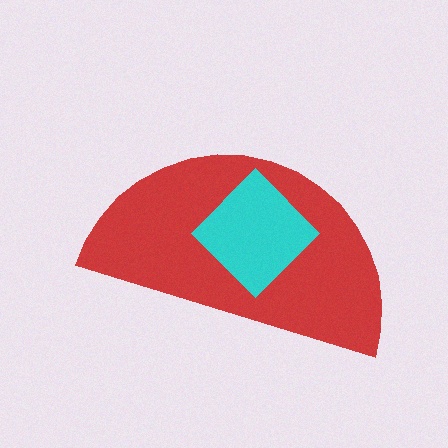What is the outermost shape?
The red semicircle.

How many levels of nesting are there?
2.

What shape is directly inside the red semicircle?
The cyan diamond.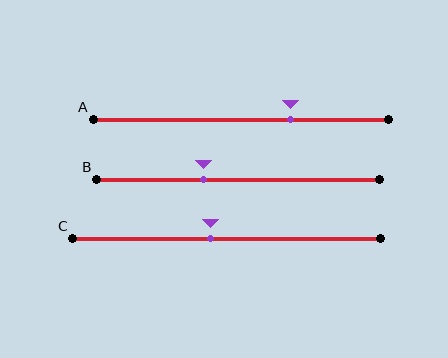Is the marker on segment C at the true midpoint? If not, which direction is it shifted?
No, the marker on segment C is shifted to the left by about 5% of the segment length.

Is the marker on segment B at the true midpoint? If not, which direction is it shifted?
No, the marker on segment B is shifted to the left by about 12% of the segment length.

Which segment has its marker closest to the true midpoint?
Segment C has its marker closest to the true midpoint.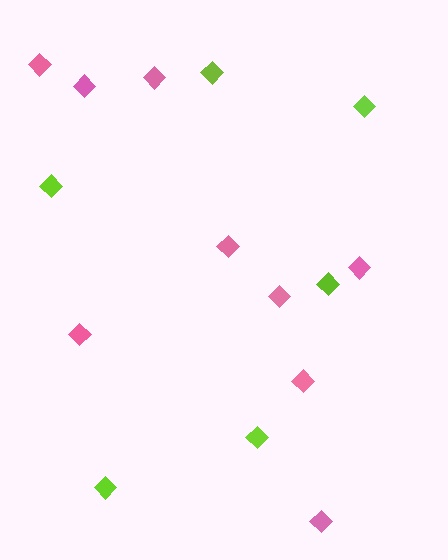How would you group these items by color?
There are 2 groups: one group of pink diamonds (9) and one group of lime diamonds (6).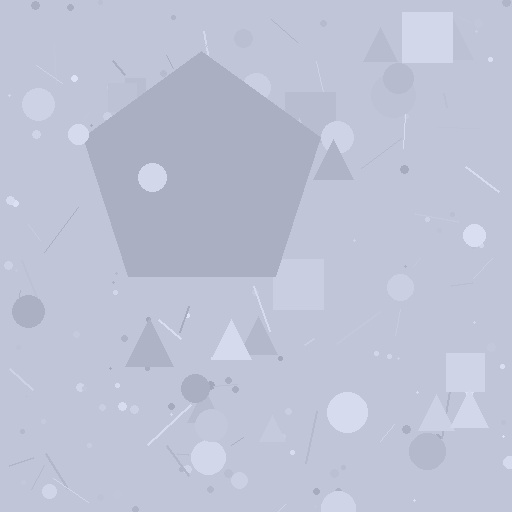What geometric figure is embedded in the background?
A pentagon is embedded in the background.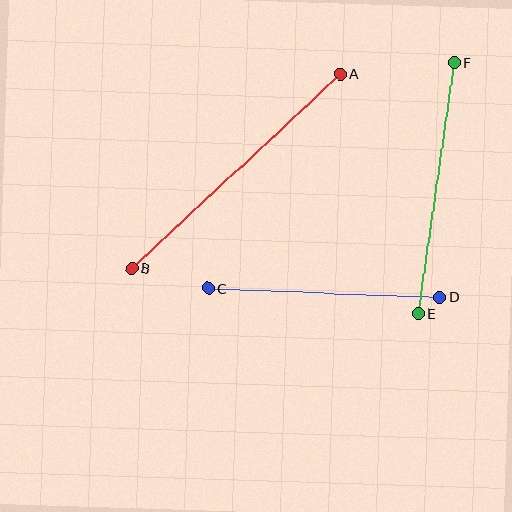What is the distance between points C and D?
The distance is approximately 232 pixels.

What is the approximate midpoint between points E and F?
The midpoint is at approximately (437, 188) pixels.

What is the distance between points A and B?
The distance is approximately 285 pixels.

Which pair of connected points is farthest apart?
Points A and B are farthest apart.